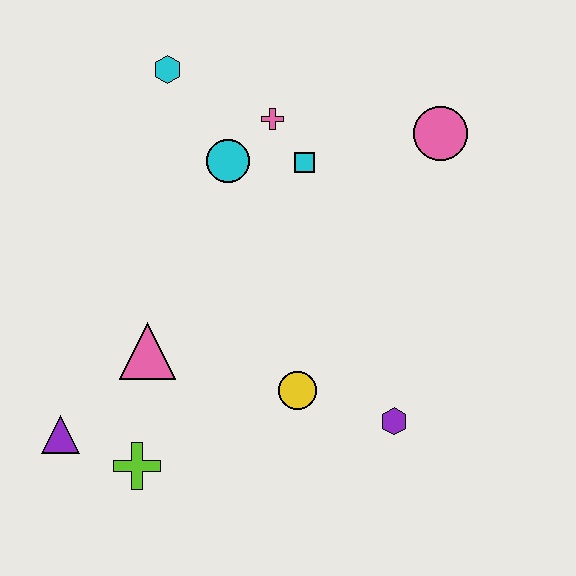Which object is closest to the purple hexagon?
The yellow circle is closest to the purple hexagon.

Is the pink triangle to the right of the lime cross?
Yes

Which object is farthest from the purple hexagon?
The cyan hexagon is farthest from the purple hexagon.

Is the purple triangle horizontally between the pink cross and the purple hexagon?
No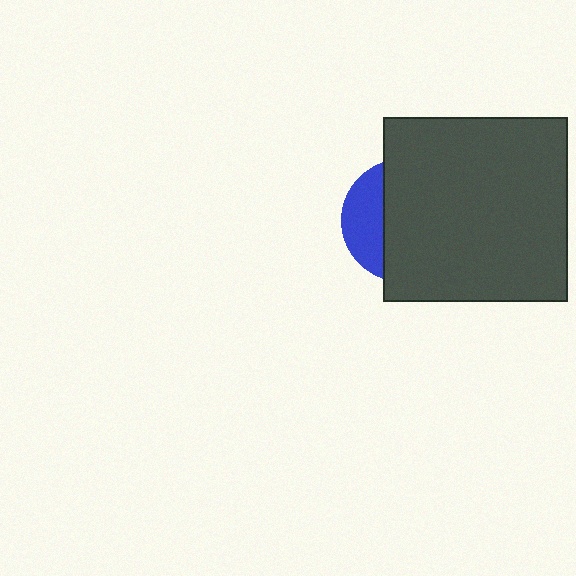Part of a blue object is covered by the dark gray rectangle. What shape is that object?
It is a circle.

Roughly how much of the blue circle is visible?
A small part of it is visible (roughly 30%).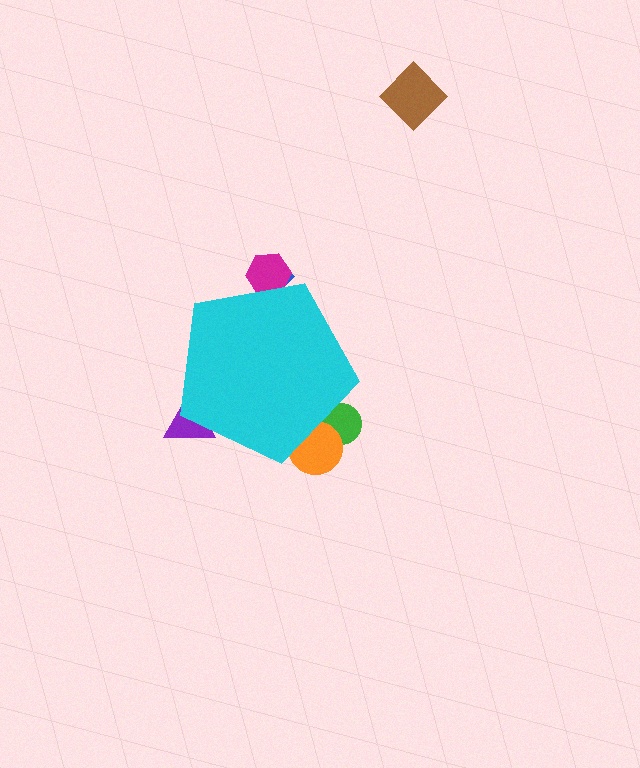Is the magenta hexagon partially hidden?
Yes, the magenta hexagon is partially hidden behind the cyan pentagon.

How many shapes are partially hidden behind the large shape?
5 shapes are partially hidden.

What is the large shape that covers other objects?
A cyan pentagon.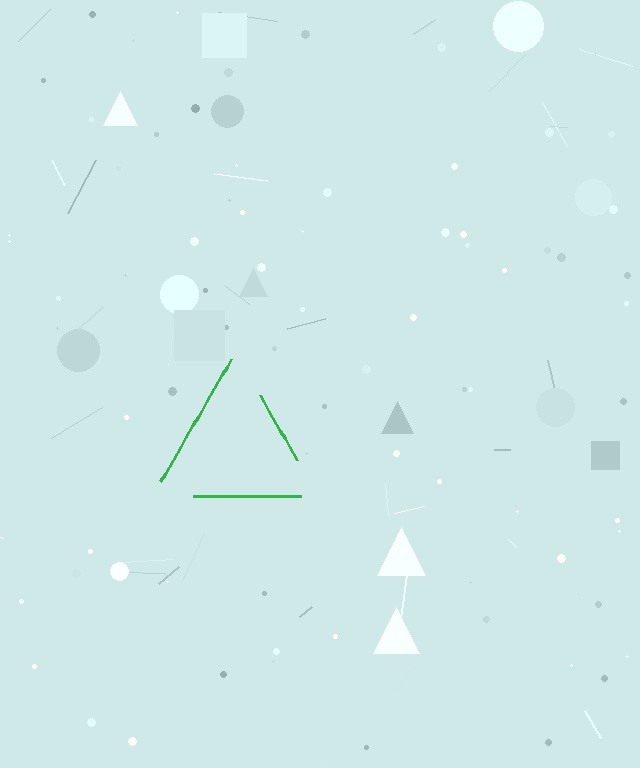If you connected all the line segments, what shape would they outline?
They would outline a triangle.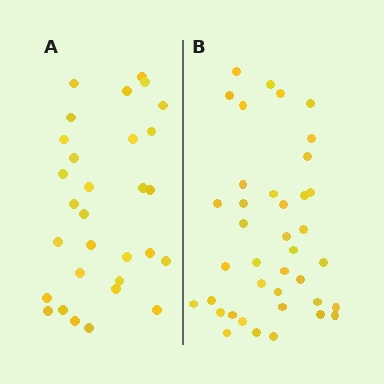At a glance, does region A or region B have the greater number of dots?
Region B (the right region) has more dots.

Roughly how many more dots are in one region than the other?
Region B has roughly 8 or so more dots than region A.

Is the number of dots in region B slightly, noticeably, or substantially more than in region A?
Region B has noticeably more, but not dramatically so. The ratio is roughly 1.3 to 1.